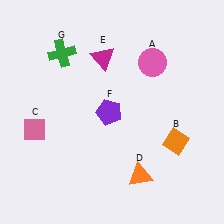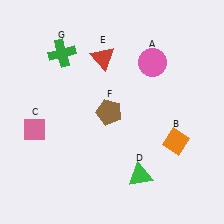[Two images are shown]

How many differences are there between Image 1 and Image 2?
There are 3 differences between the two images.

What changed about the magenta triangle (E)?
In Image 1, E is magenta. In Image 2, it changed to red.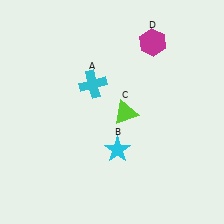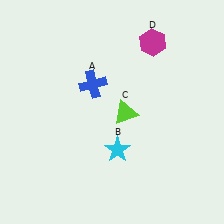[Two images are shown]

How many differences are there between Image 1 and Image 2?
There is 1 difference between the two images.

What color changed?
The cross (A) changed from cyan in Image 1 to blue in Image 2.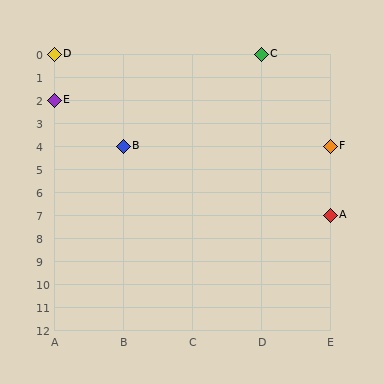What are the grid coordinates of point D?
Point D is at grid coordinates (A, 0).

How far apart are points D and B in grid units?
Points D and B are 1 column and 4 rows apart (about 4.1 grid units diagonally).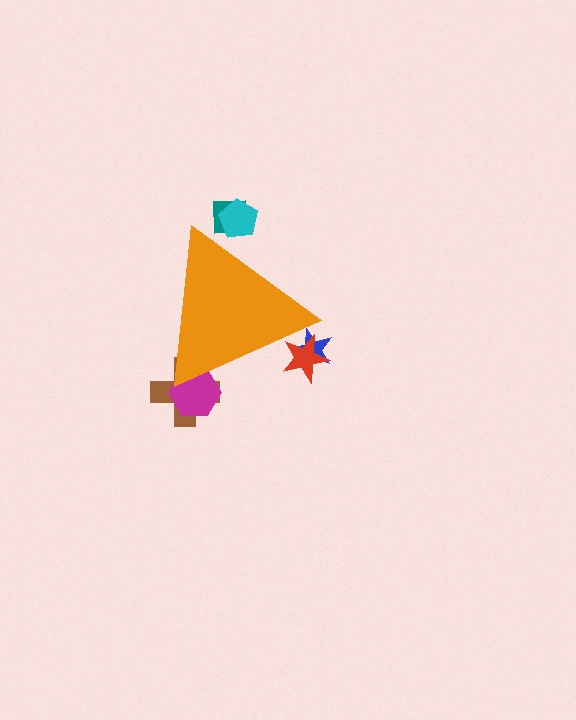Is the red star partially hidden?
Yes, the red star is partially hidden behind the orange triangle.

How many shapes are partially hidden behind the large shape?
6 shapes are partially hidden.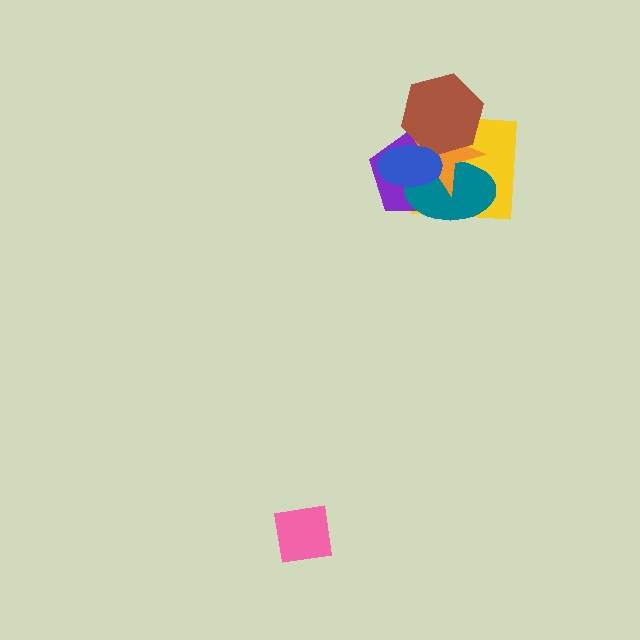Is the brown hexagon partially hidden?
Yes, it is partially covered by another shape.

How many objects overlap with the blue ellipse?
5 objects overlap with the blue ellipse.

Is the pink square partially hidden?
No, no other shape covers it.